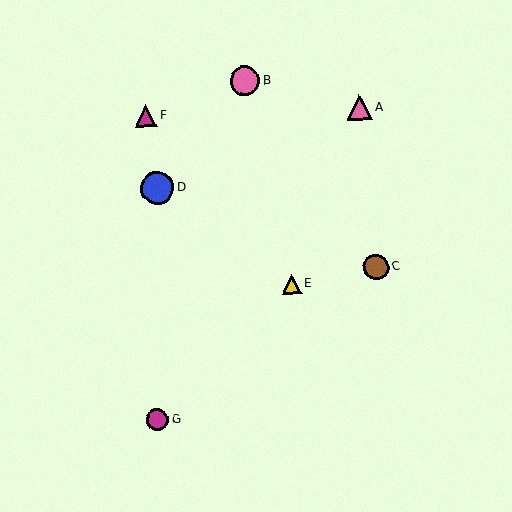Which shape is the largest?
The blue circle (labeled D) is the largest.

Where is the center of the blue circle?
The center of the blue circle is at (157, 188).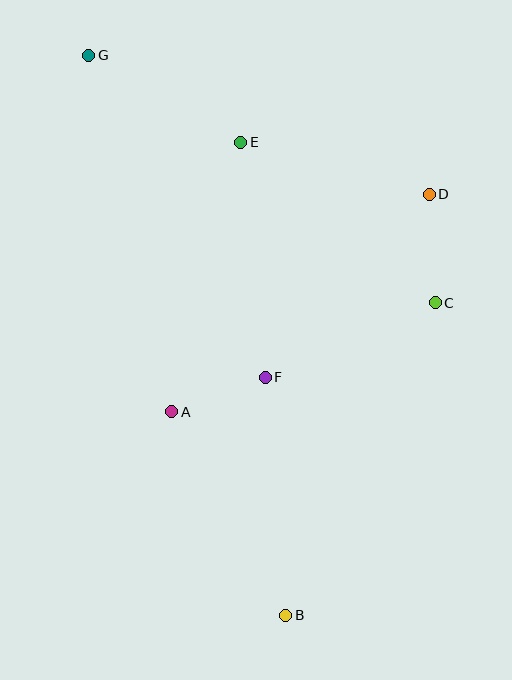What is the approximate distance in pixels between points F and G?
The distance between F and G is approximately 367 pixels.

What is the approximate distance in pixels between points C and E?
The distance between C and E is approximately 252 pixels.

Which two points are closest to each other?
Points A and F are closest to each other.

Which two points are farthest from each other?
Points B and G are farthest from each other.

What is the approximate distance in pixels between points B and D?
The distance between B and D is approximately 445 pixels.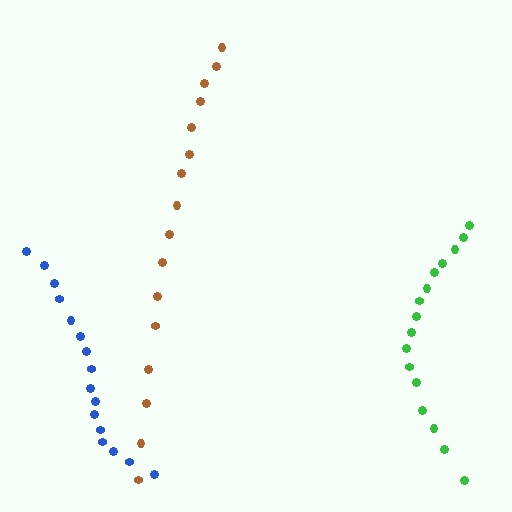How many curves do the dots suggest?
There are 3 distinct paths.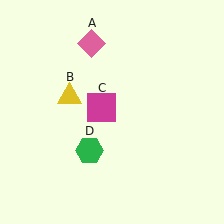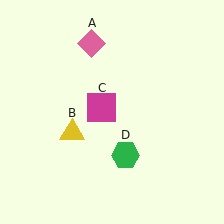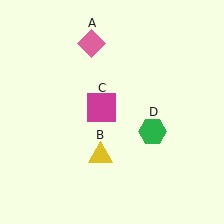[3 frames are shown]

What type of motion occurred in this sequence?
The yellow triangle (object B), green hexagon (object D) rotated counterclockwise around the center of the scene.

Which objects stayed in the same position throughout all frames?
Pink diamond (object A) and magenta square (object C) remained stationary.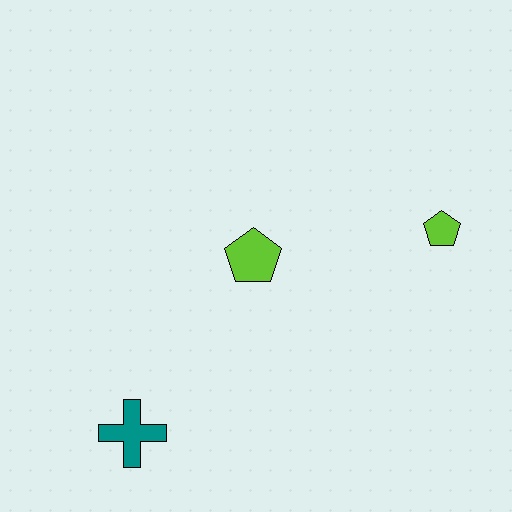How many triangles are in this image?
There are no triangles.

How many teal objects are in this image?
There is 1 teal object.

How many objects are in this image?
There are 3 objects.